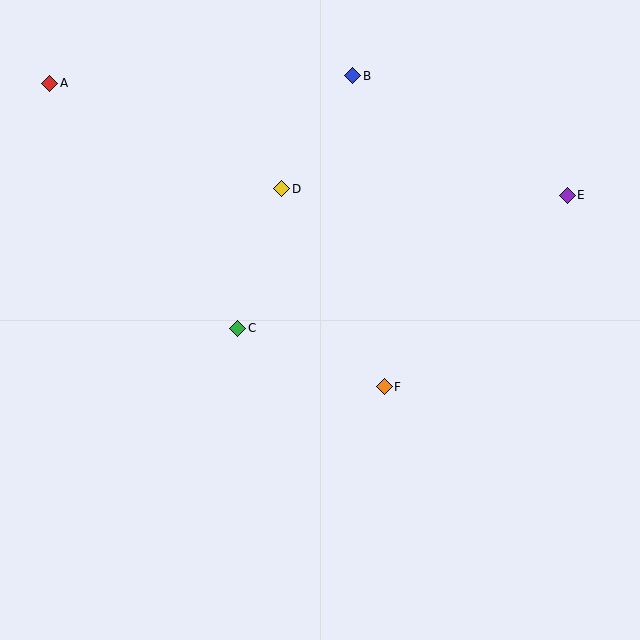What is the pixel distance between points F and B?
The distance between F and B is 313 pixels.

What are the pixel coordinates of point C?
Point C is at (238, 328).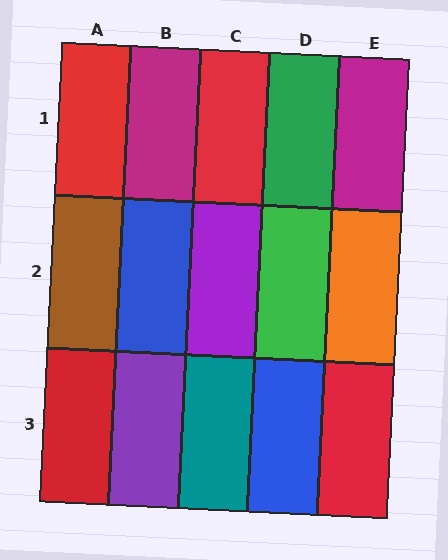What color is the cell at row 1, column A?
Red.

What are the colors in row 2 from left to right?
Brown, blue, purple, green, orange.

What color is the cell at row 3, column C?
Teal.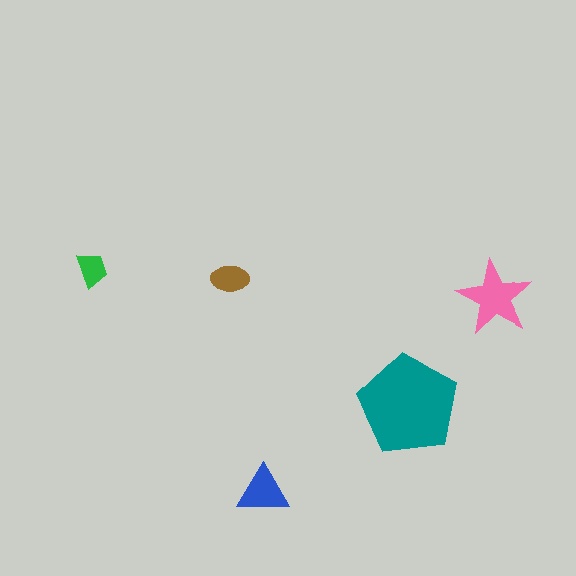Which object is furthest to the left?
The green trapezoid is leftmost.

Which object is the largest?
The teal pentagon.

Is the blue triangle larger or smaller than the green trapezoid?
Larger.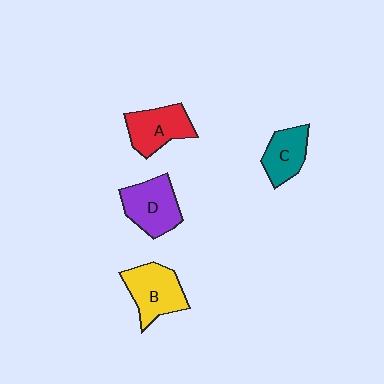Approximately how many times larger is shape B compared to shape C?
Approximately 1.3 times.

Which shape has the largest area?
Shape B (yellow).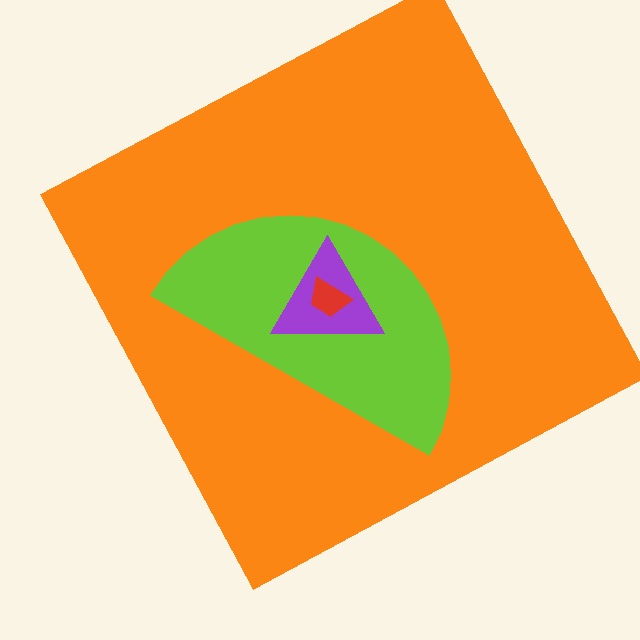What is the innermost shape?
The red trapezoid.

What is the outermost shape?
The orange square.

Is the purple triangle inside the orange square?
Yes.